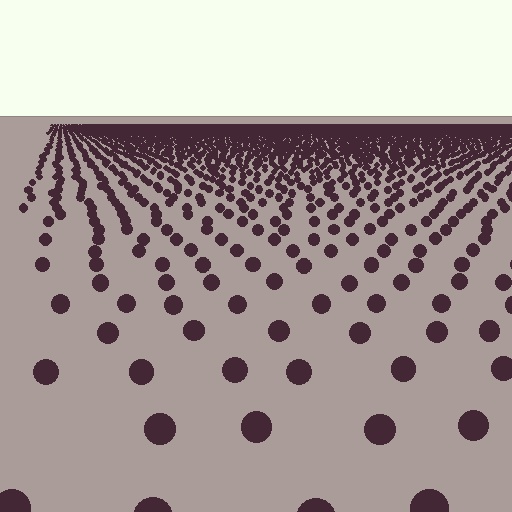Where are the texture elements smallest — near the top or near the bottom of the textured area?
Near the top.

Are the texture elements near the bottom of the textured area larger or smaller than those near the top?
Larger. Near the bottom, elements are closer to the viewer and appear at a bigger on-screen size.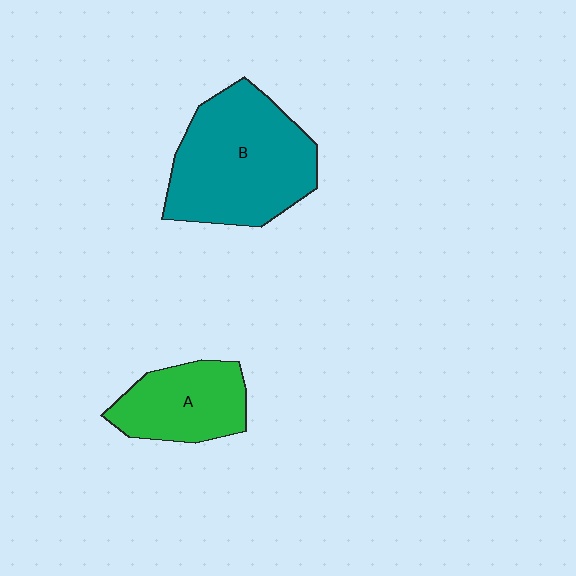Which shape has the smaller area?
Shape A (green).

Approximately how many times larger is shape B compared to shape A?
Approximately 1.8 times.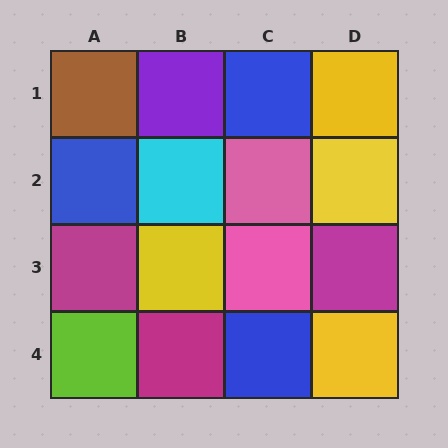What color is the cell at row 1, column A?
Brown.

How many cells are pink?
2 cells are pink.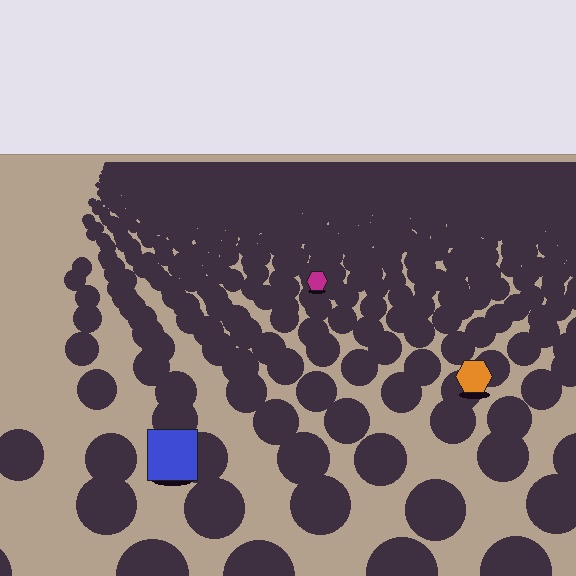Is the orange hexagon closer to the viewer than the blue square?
No. The blue square is closer — you can tell from the texture gradient: the ground texture is coarser near it.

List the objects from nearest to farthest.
From nearest to farthest: the blue square, the orange hexagon, the magenta hexagon.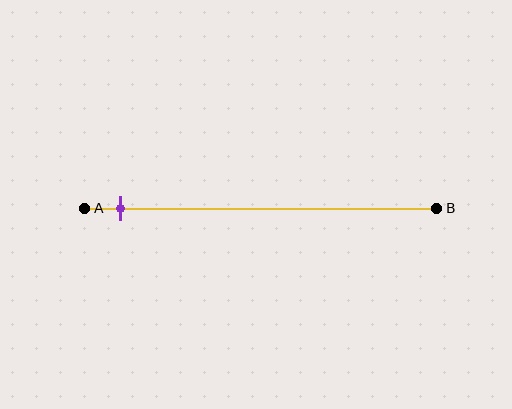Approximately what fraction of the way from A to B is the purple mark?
The purple mark is approximately 10% of the way from A to B.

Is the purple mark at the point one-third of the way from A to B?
No, the mark is at about 10% from A, not at the 33% one-third point.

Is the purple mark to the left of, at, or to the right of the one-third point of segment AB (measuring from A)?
The purple mark is to the left of the one-third point of segment AB.